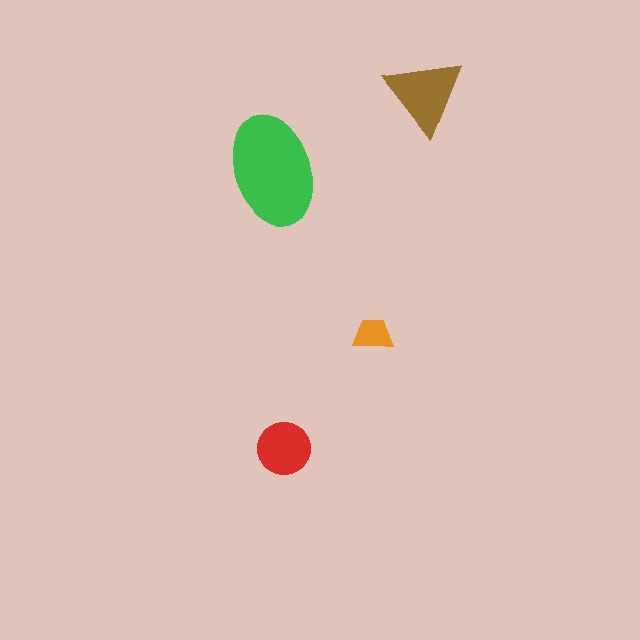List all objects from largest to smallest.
The green ellipse, the brown triangle, the red circle, the orange trapezoid.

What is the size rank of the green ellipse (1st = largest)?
1st.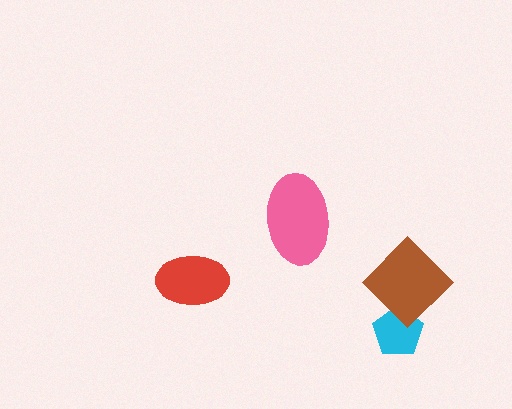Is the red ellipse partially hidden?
No, no other shape covers it.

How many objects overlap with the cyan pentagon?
1 object overlaps with the cyan pentagon.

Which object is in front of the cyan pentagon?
The brown diamond is in front of the cyan pentagon.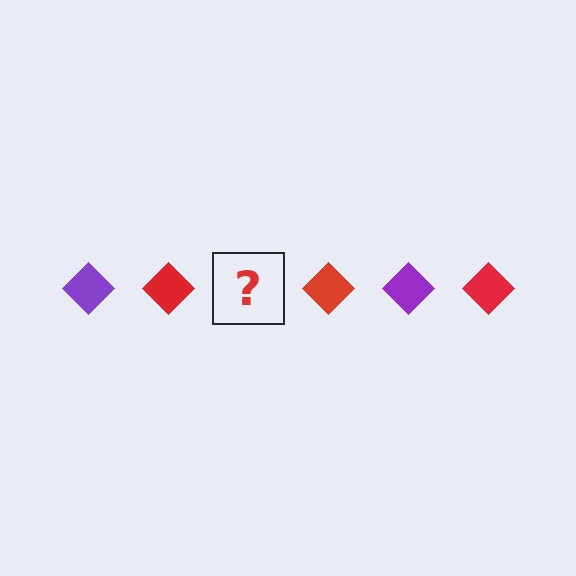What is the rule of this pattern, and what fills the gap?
The rule is that the pattern cycles through purple, red diamonds. The gap should be filled with a purple diamond.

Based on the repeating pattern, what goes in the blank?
The blank should be a purple diamond.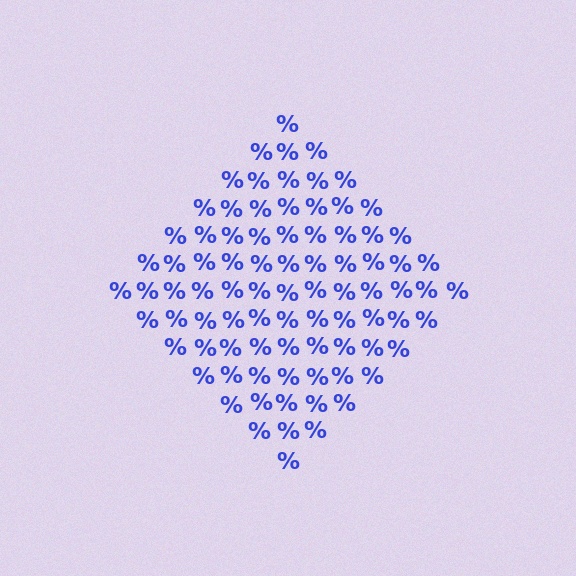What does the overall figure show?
The overall figure shows a diamond.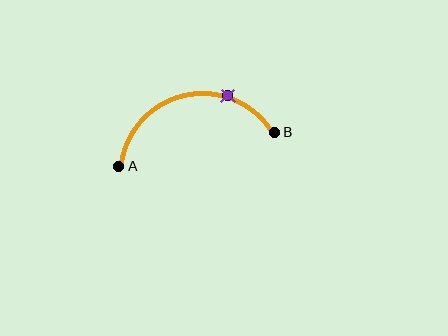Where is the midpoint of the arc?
The arc midpoint is the point on the curve farthest from the straight line joining A and B. It sits above that line.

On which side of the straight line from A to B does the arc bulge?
The arc bulges above the straight line connecting A and B.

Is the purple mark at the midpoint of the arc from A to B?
No. The purple mark lies on the arc but is closer to endpoint B. The arc midpoint would be at the point on the curve equidistant along the arc from both A and B.